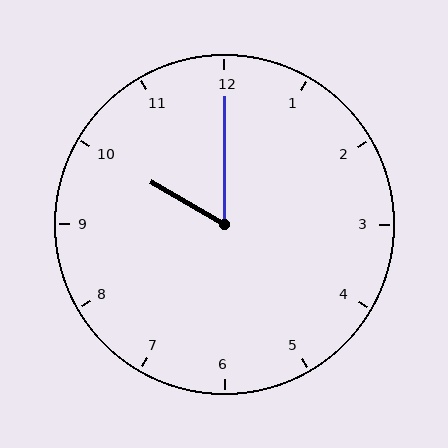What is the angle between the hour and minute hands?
Approximately 60 degrees.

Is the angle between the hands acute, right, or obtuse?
It is acute.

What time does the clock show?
10:00.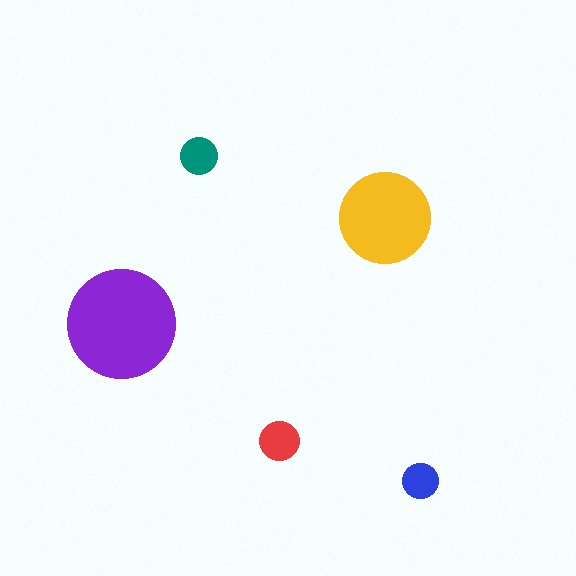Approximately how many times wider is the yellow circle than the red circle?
About 2.5 times wider.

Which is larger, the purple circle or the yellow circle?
The purple one.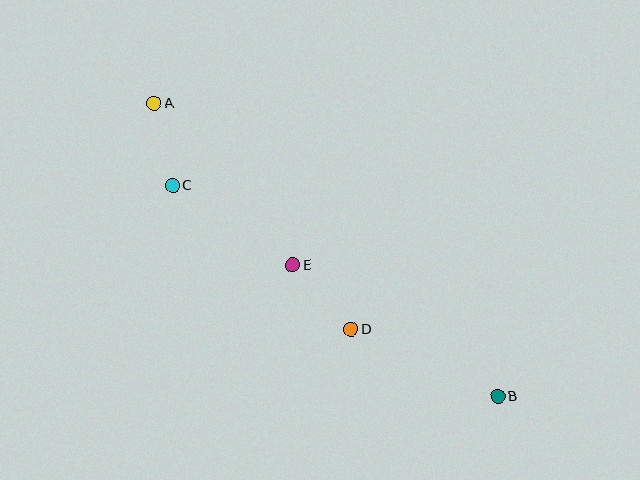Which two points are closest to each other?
Points A and C are closest to each other.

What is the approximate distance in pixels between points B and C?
The distance between B and C is approximately 388 pixels.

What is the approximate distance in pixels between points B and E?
The distance between B and E is approximately 244 pixels.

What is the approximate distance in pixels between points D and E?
The distance between D and E is approximately 87 pixels.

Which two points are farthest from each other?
Points A and B are farthest from each other.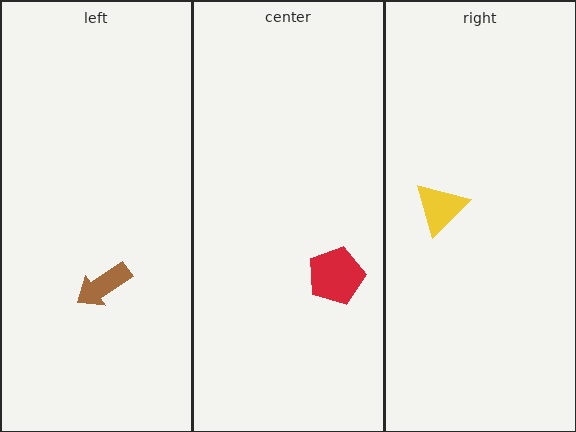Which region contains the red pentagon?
The center region.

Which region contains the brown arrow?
The left region.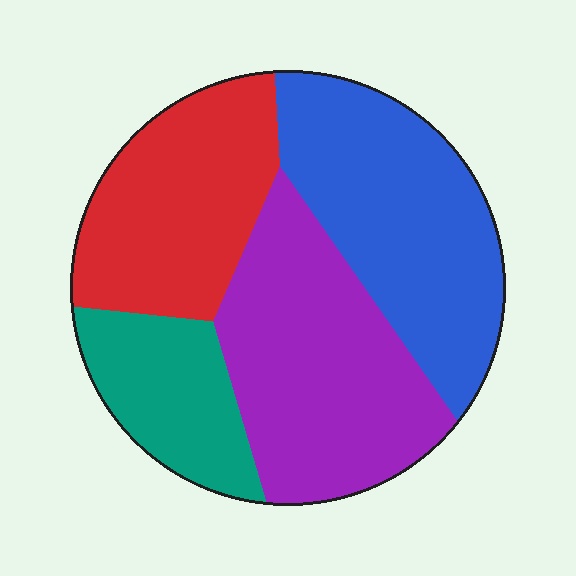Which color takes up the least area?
Teal, at roughly 15%.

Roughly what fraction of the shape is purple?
Purple covers roughly 30% of the shape.